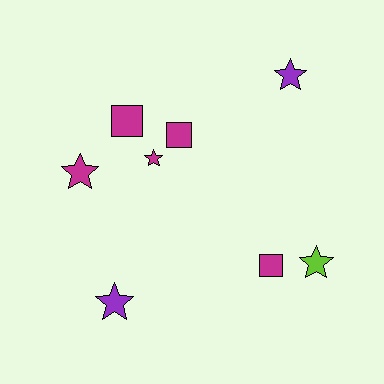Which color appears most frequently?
Magenta, with 5 objects.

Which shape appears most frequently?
Star, with 5 objects.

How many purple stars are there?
There are 2 purple stars.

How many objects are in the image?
There are 8 objects.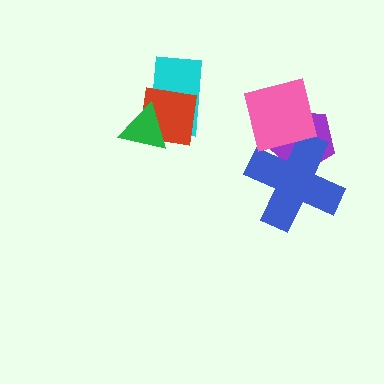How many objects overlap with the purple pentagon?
2 objects overlap with the purple pentagon.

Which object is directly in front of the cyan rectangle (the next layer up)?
The red square is directly in front of the cyan rectangle.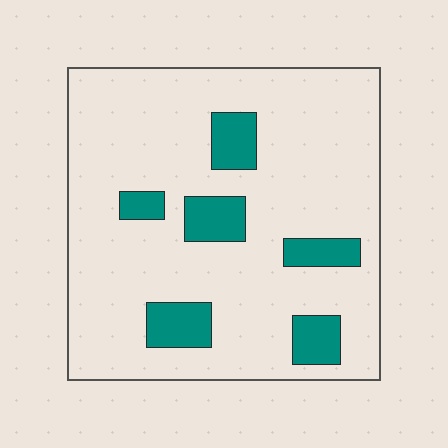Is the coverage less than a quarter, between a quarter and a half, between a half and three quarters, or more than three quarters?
Less than a quarter.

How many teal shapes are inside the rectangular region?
6.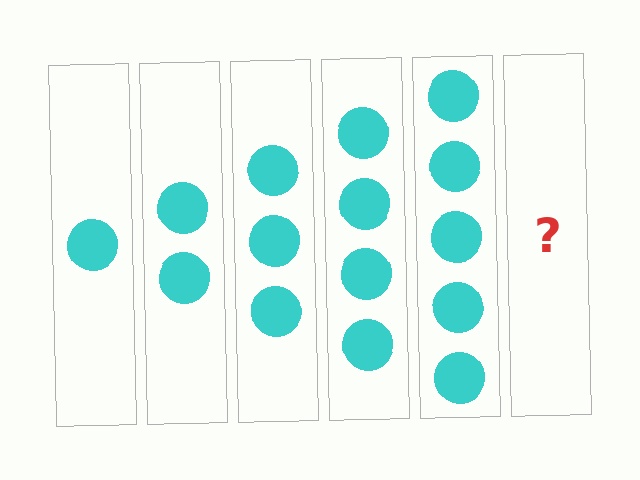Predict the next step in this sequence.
The next step is 6 circles.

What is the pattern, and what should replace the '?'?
The pattern is that each step adds one more circle. The '?' should be 6 circles.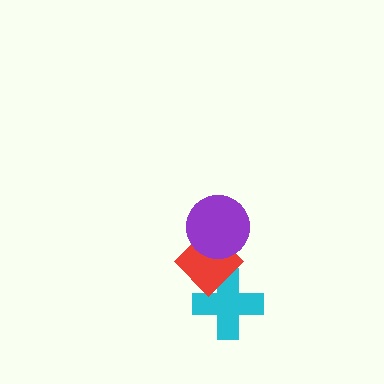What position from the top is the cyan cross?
The cyan cross is 3rd from the top.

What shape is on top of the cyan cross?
The red diamond is on top of the cyan cross.